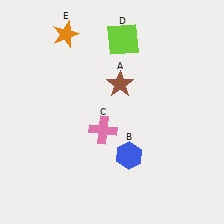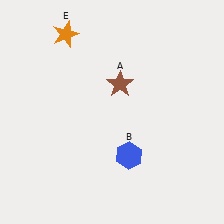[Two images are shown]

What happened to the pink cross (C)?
The pink cross (C) was removed in Image 2. It was in the bottom-left area of Image 1.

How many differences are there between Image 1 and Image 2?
There are 2 differences between the two images.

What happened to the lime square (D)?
The lime square (D) was removed in Image 2. It was in the top-right area of Image 1.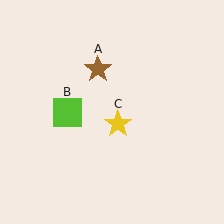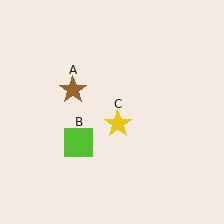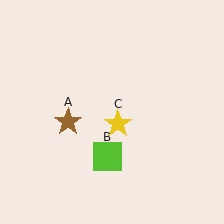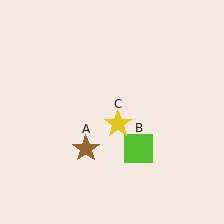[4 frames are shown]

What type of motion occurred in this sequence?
The brown star (object A), lime square (object B) rotated counterclockwise around the center of the scene.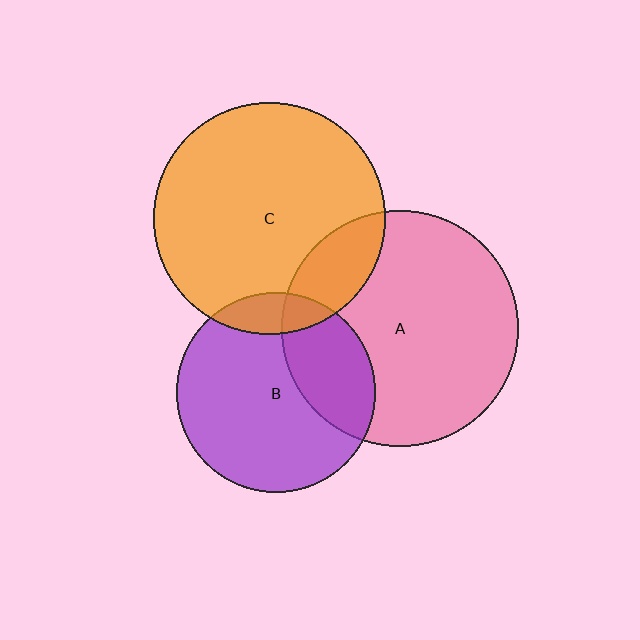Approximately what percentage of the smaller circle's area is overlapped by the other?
Approximately 10%.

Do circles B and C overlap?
Yes.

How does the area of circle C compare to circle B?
Approximately 1.4 times.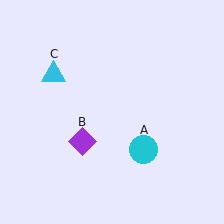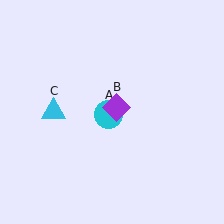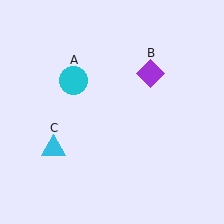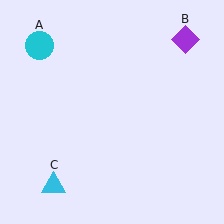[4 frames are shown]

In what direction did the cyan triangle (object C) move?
The cyan triangle (object C) moved down.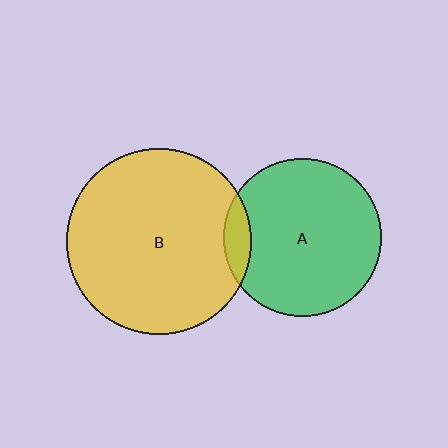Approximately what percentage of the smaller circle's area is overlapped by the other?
Approximately 10%.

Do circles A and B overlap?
Yes.